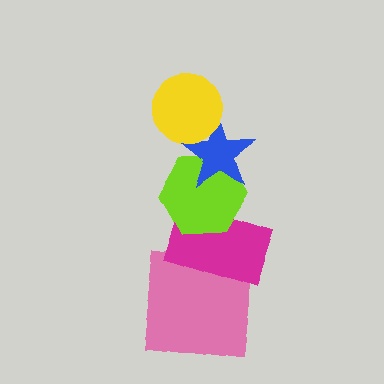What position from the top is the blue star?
The blue star is 2nd from the top.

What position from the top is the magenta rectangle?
The magenta rectangle is 4th from the top.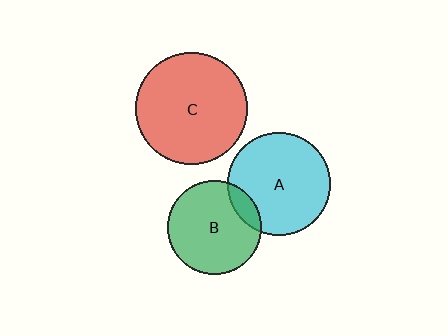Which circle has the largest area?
Circle C (red).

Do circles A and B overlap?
Yes.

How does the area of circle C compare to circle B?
Approximately 1.4 times.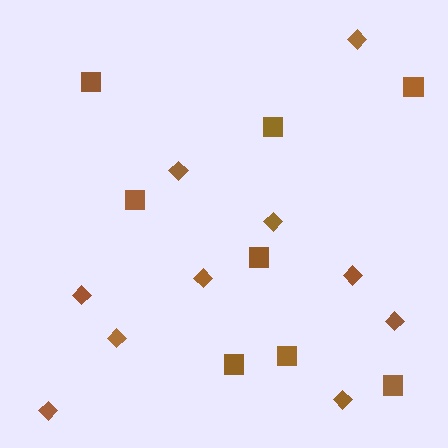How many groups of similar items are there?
There are 2 groups: one group of squares (8) and one group of diamonds (10).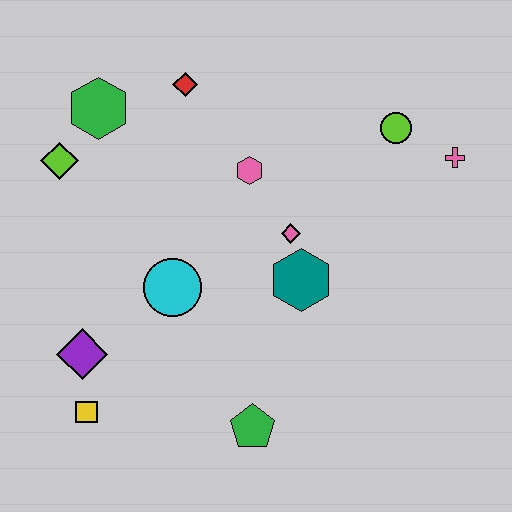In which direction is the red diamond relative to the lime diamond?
The red diamond is to the right of the lime diamond.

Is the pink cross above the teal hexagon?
Yes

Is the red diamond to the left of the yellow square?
No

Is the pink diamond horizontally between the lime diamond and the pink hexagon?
No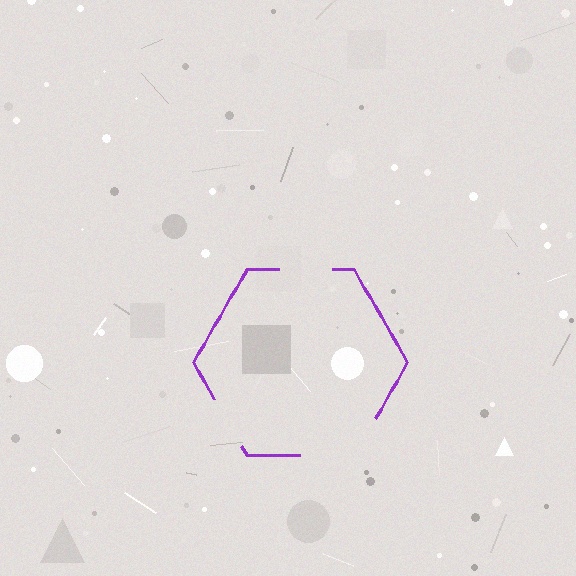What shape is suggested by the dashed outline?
The dashed outline suggests a hexagon.